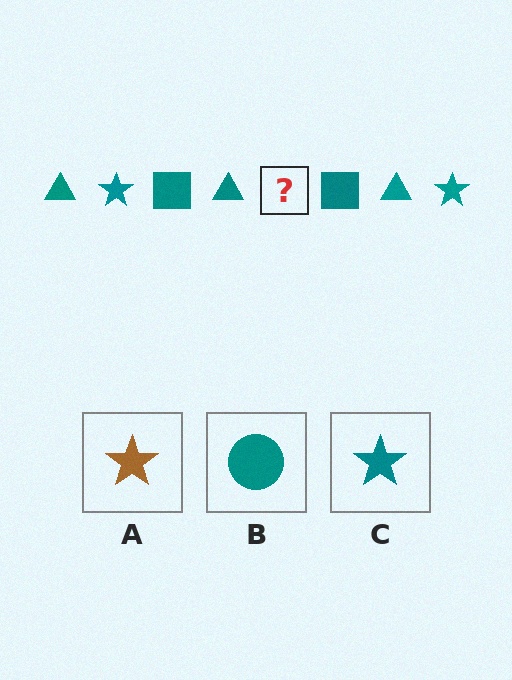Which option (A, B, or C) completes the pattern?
C.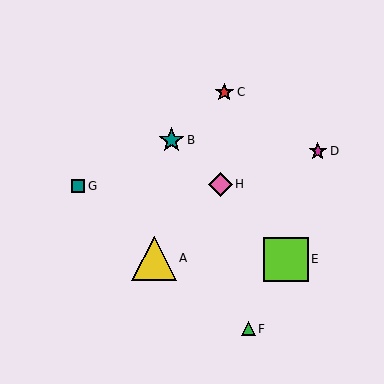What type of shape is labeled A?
Shape A is a yellow triangle.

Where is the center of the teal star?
The center of the teal star is at (171, 140).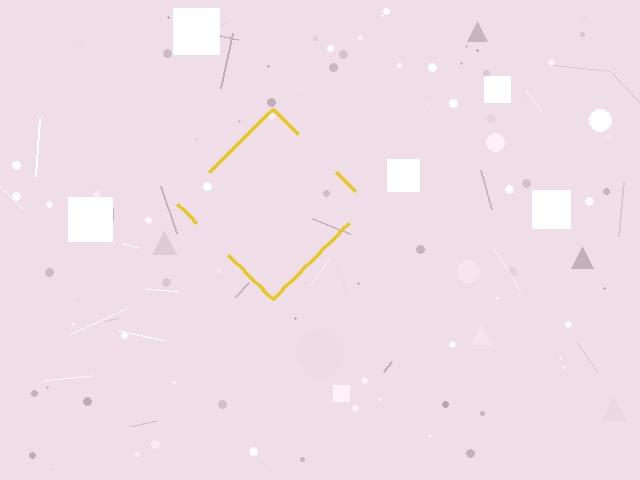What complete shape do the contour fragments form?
The contour fragments form a diamond.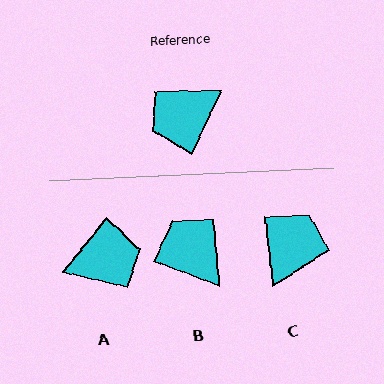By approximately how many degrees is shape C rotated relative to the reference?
Approximately 148 degrees clockwise.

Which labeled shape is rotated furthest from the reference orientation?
A, about 166 degrees away.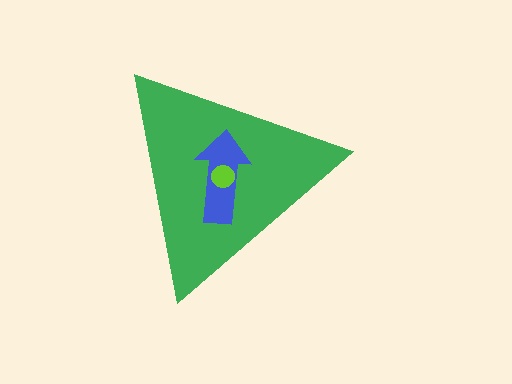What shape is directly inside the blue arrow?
The lime circle.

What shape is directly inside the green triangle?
The blue arrow.